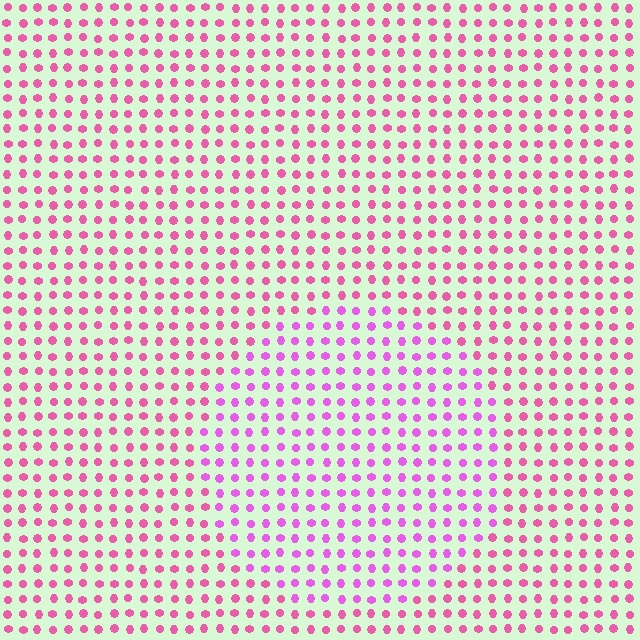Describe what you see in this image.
The image is filled with small pink elements in a uniform arrangement. A circle-shaped region is visible where the elements are tinted to a slightly different hue, forming a subtle color boundary.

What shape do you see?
I see a circle.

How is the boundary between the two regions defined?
The boundary is defined purely by a slight shift in hue (about 28 degrees). Spacing, size, and orientation are identical on both sides.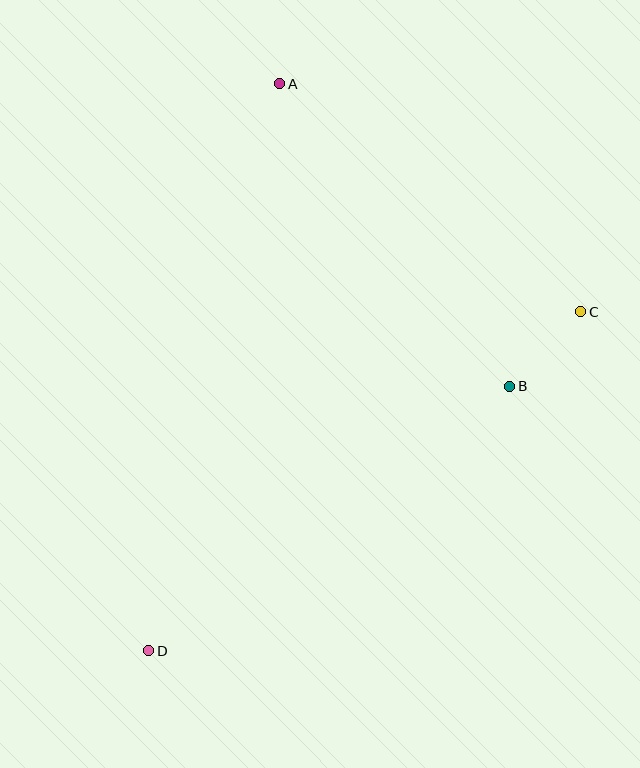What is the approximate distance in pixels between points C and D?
The distance between C and D is approximately 549 pixels.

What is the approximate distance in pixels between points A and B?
The distance between A and B is approximately 380 pixels.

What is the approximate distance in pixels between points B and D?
The distance between B and D is approximately 447 pixels.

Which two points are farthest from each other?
Points A and D are farthest from each other.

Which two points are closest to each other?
Points B and C are closest to each other.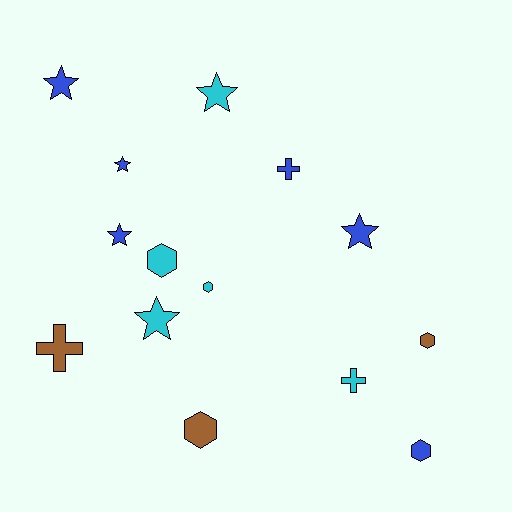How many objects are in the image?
There are 14 objects.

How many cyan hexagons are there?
There are 2 cyan hexagons.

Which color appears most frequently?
Blue, with 6 objects.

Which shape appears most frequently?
Star, with 6 objects.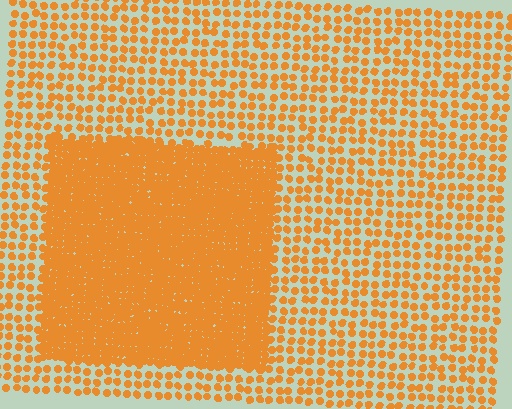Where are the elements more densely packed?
The elements are more densely packed inside the rectangle boundary.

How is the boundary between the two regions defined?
The boundary is defined by a change in element density (approximately 2.9x ratio). All elements are the same color, size, and shape.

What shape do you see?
I see a rectangle.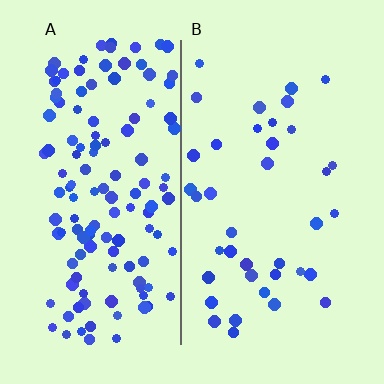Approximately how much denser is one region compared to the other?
Approximately 3.3× — region A over region B.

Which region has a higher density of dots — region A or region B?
A (the left).